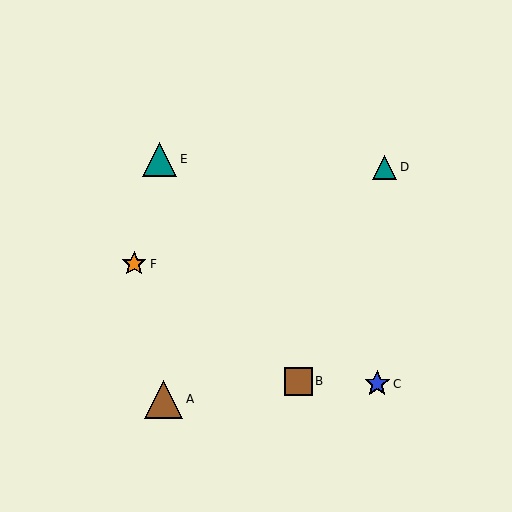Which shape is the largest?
The brown triangle (labeled A) is the largest.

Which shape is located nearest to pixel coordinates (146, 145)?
The teal triangle (labeled E) at (160, 159) is nearest to that location.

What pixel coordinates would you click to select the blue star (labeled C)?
Click at (377, 384) to select the blue star C.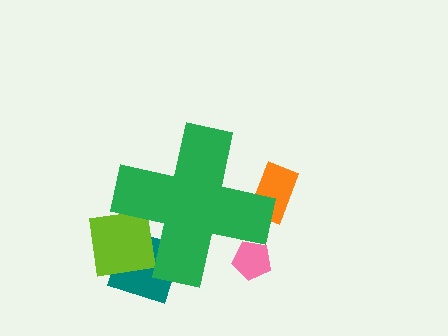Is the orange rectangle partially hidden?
Yes, the orange rectangle is partially hidden behind the green cross.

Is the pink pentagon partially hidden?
Yes, the pink pentagon is partially hidden behind the green cross.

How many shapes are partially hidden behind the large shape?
4 shapes are partially hidden.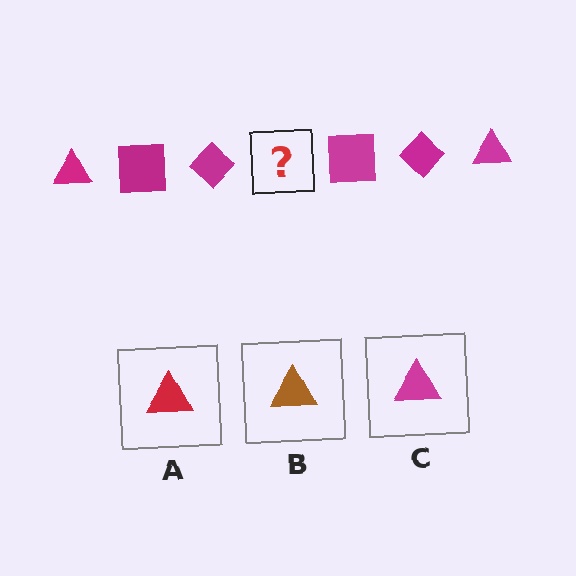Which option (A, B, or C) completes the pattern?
C.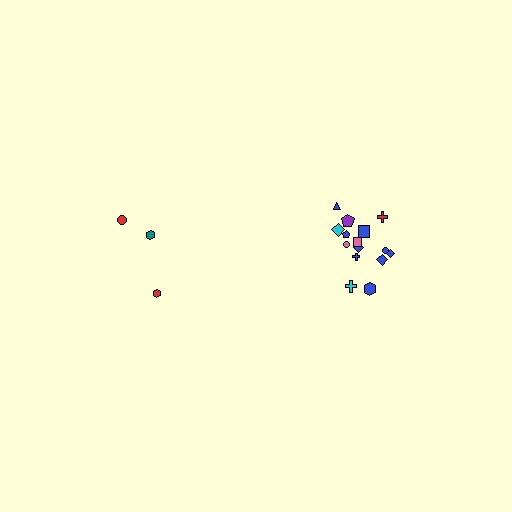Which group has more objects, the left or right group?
The right group.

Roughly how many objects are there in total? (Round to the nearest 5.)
Roughly 20 objects in total.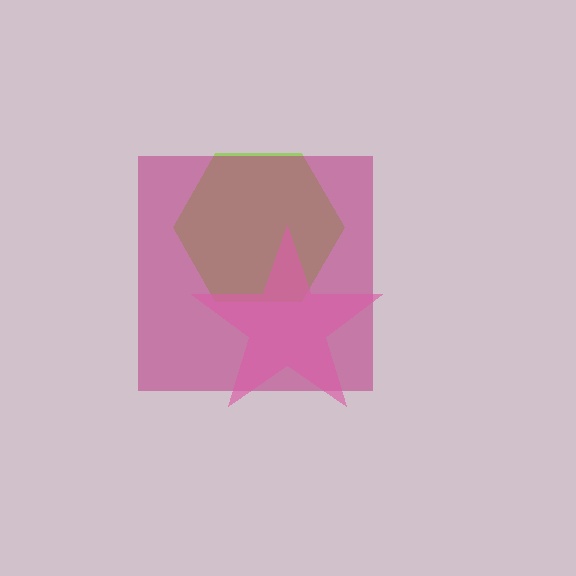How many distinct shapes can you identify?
There are 3 distinct shapes: a lime hexagon, a magenta square, a pink star.